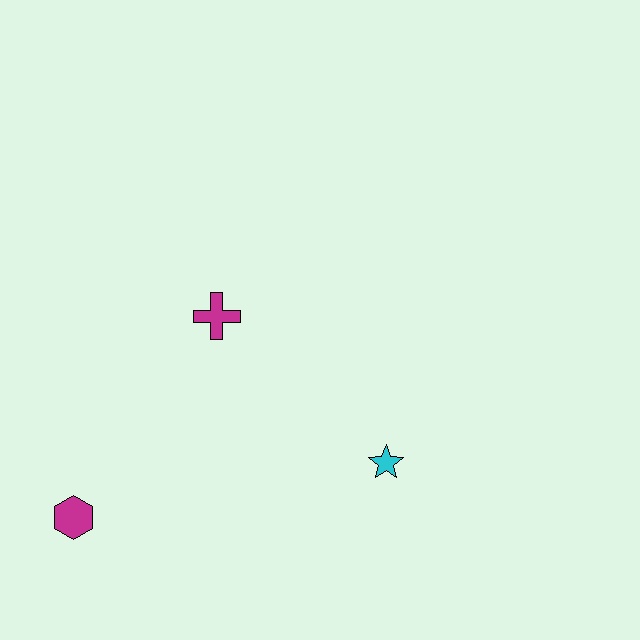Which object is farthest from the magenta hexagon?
The cyan star is farthest from the magenta hexagon.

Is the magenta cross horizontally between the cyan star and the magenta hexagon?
Yes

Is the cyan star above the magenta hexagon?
Yes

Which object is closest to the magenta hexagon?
The magenta cross is closest to the magenta hexagon.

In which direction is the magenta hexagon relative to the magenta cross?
The magenta hexagon is below the magenta cross.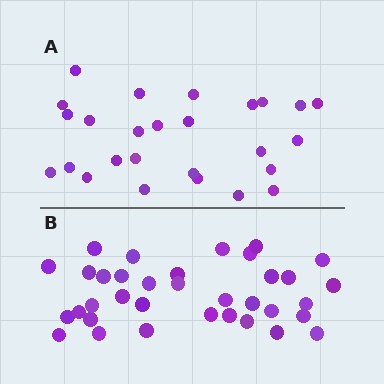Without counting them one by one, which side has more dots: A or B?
Region B (the bottom region) has more dots.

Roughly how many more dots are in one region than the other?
Region B has roughly 8 or so more dots than region A.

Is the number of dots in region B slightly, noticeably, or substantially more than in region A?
Region B has noticeably more, but not dramatically so. The ratio is roughly 1.3 to 1.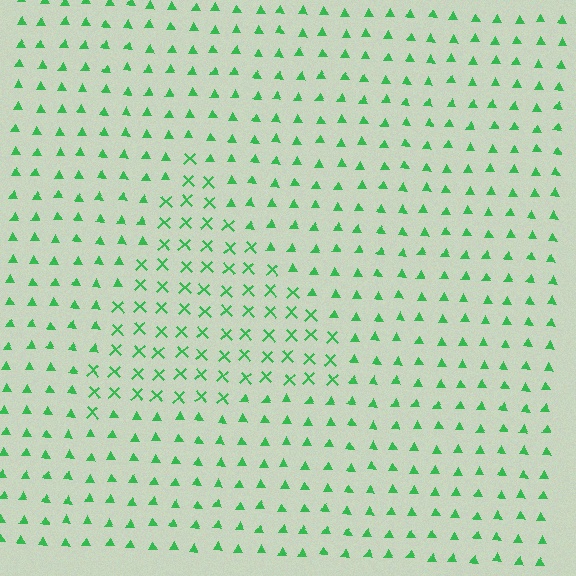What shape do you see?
I see a triangle.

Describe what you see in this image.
The image is filled with small green elements arranged in a uniform grid. A triangle-shaped region contains X marks, while the surrounding area contains triangles. The boundary is defined purely by the change in element shape.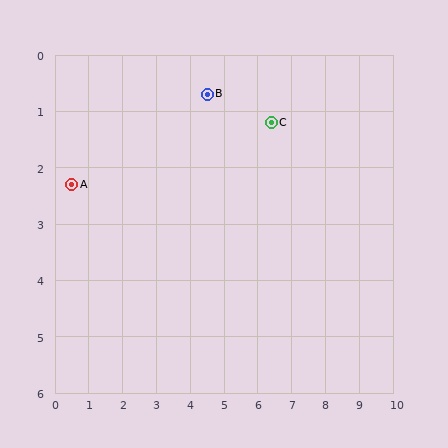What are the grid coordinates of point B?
Point B is at approximately (4.5, 0.7).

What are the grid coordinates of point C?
Point C is at approximately (6.4, 1.2).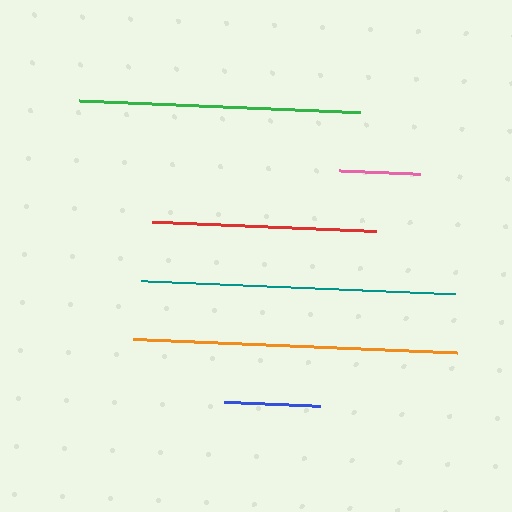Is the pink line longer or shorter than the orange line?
The orange line is longer than the pink line.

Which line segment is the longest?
The orange line is the longest at approximately 324 pixels.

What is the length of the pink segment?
The pink segment is approximately 81 pixels long.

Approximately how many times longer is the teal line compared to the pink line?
The teal line is approximately 3.9 times the length of the pink line.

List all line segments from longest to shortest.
From longest to shortest: orange, teal, green, red, blue, pink.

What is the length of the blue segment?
The blue segment is approximately 96 pixels long.